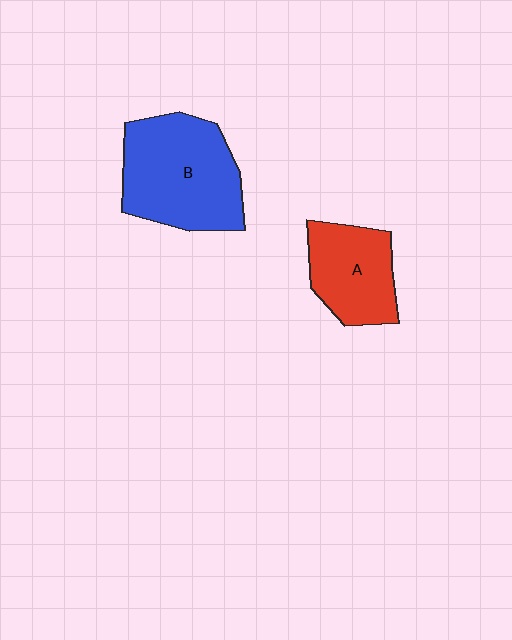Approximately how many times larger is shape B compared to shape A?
Approximately 1.5 times.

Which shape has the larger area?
Shape B (blue).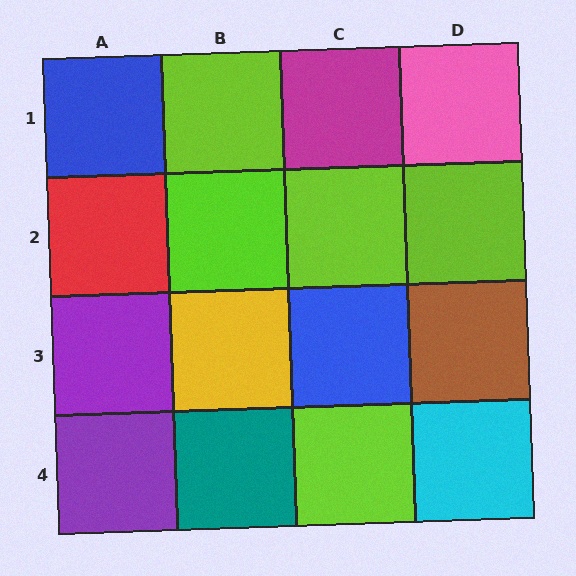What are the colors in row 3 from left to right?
Purple, yellow, blue, brown.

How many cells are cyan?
1 cell is cyan.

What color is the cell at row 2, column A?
Red.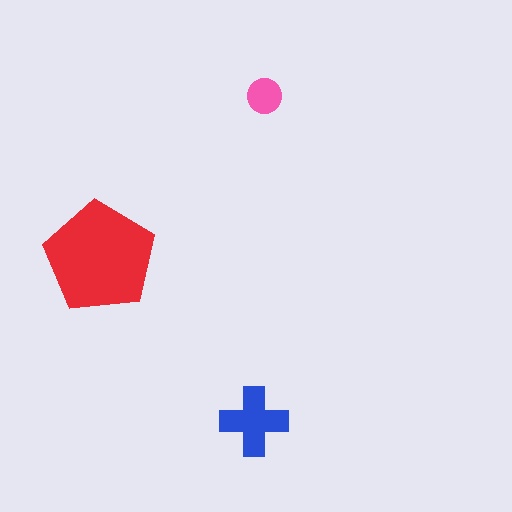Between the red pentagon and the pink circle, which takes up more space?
The red pentagon.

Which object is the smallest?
The pink circle.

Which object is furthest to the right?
The pink circle is rightmost.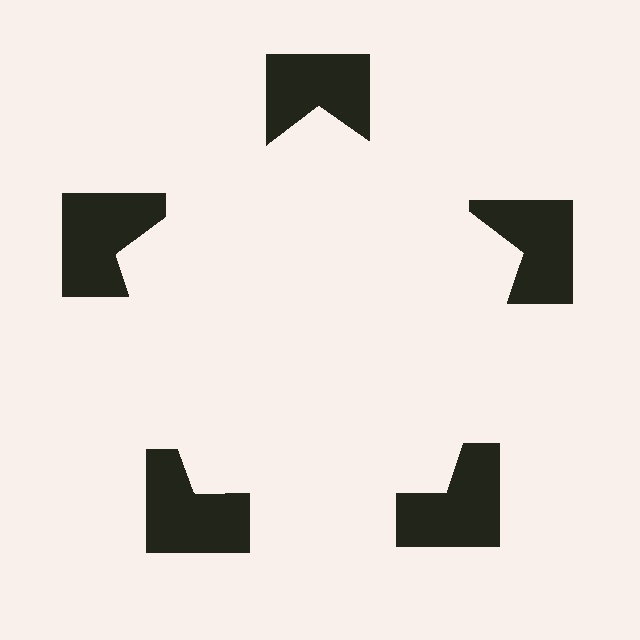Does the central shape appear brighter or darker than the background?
It typically appears slightly brighter than the background, even though no actual brightness change is drawn.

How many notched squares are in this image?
There are 5 — one at each vertex of the illusory pentagon.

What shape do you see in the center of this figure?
An illusory pentagon — its edges are inferred from the aligned wedge cuts in the notched squares, not physically drawn.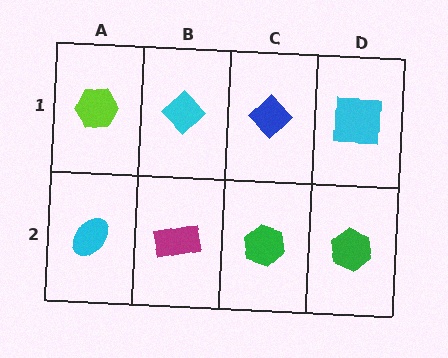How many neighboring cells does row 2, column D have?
2.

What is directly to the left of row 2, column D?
A green hexagon.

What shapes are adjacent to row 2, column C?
A blue diamond (row 1, column C), a magenta rectangle (row 2, column B), a green hexagon (row 2, column D).